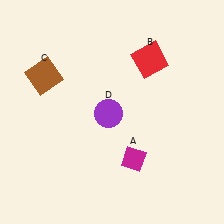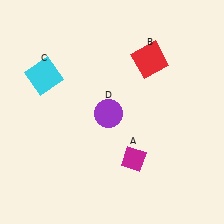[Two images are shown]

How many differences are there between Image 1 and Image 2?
There is 1 difference between the two images.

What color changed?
The square (C) changed from brown in Image 1 to cyan in Image 2.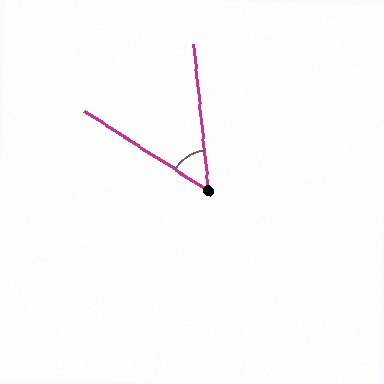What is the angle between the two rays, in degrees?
Approximately 51 degrees.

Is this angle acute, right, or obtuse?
It is acute.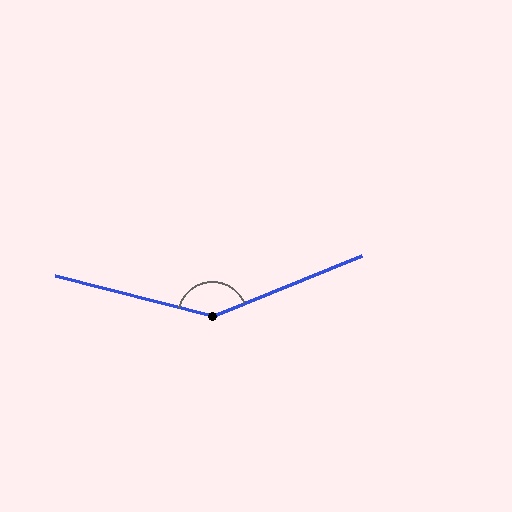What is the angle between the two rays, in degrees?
Approximately 143 degrees.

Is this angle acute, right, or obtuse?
It is obtuse.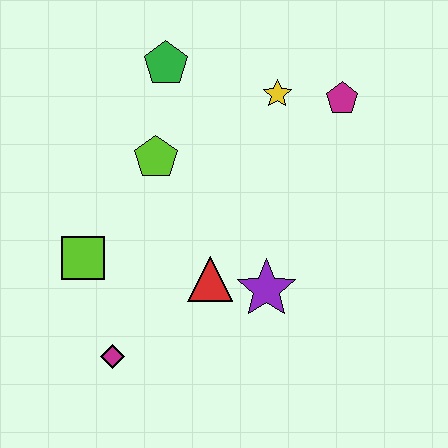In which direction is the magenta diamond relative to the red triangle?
The magenta diamond is to the left of the red triangle.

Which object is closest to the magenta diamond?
The lime square is closest to the magenta diamond.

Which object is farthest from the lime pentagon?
The magenta diamond is farthest from the lime pentagon.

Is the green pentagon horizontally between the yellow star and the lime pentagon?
Yes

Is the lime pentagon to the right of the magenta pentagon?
No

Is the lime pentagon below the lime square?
No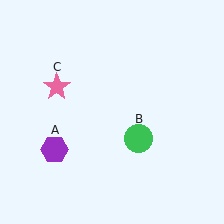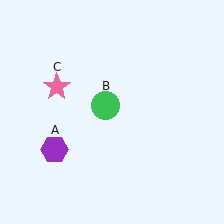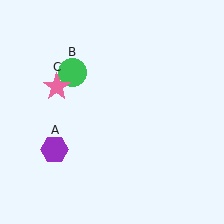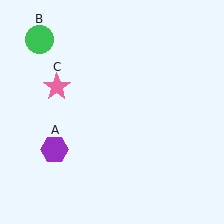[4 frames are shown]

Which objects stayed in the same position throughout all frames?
Purple hexagon (object A) and pink star (object C) remained stationary.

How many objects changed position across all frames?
1 object changed position: green circle (object B).